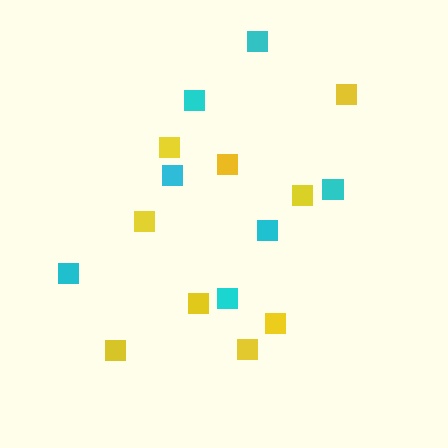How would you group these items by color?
There are 2 groups: one group of cyan squares (7) and one group of yellow squares (9).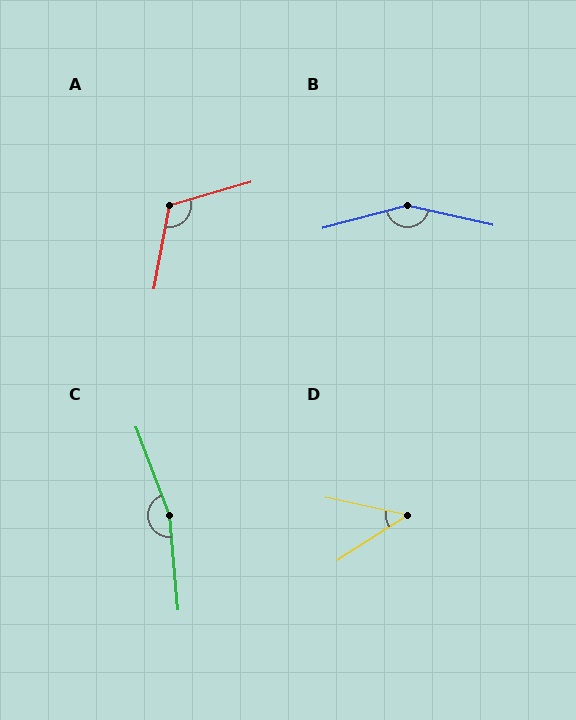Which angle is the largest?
C, at approximately 164 degrees.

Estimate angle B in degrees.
Approximately 152 degrees.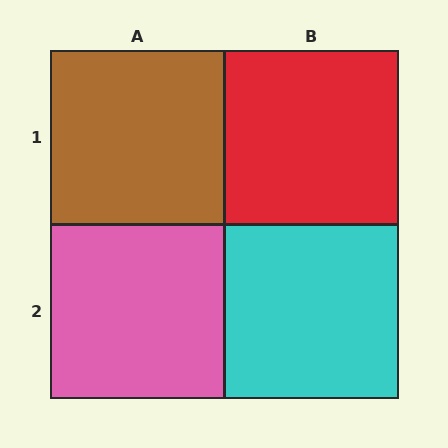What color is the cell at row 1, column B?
Red.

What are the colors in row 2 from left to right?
Pink, cyan.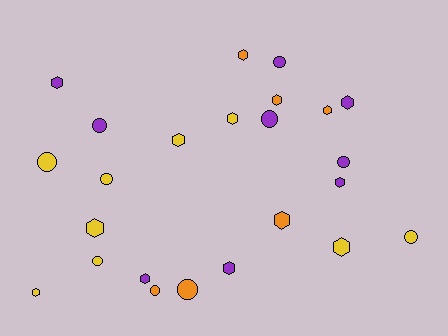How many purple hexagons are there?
There are 5 purple hexagons.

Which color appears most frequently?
Purple, with 9 objects.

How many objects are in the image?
There are 24 objects.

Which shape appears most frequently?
Hexagon, with 14 objects.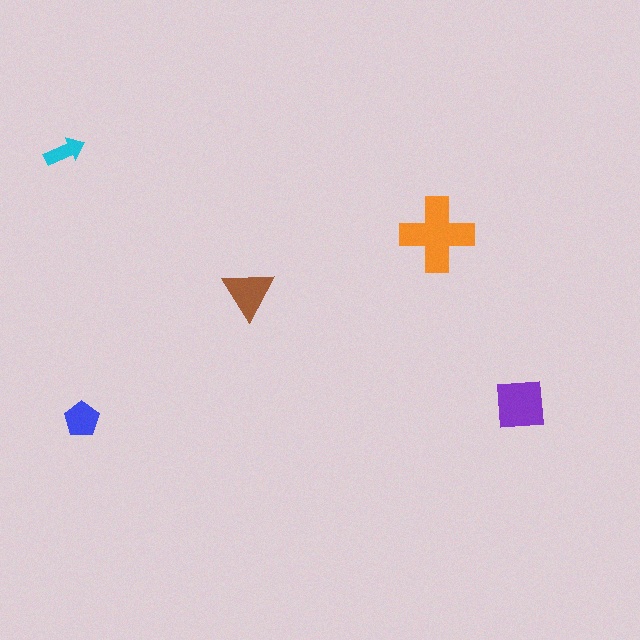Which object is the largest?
The orange cross.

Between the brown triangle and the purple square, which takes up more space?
The purple square.